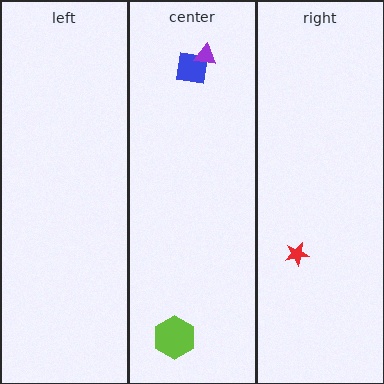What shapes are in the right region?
The red star.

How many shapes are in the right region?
1.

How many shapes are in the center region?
3.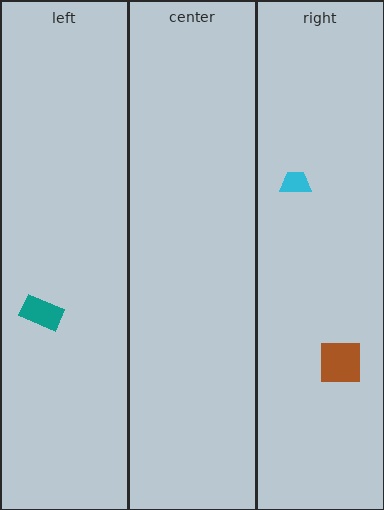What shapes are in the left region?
The teal rectangle.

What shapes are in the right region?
The cyan trapezoid, the brown square.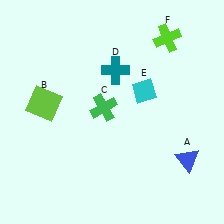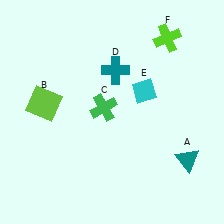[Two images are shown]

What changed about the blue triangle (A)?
In Image 1, A is blue. In Image 2, it changed to teal.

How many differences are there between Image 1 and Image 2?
There is 1 difference between the two images.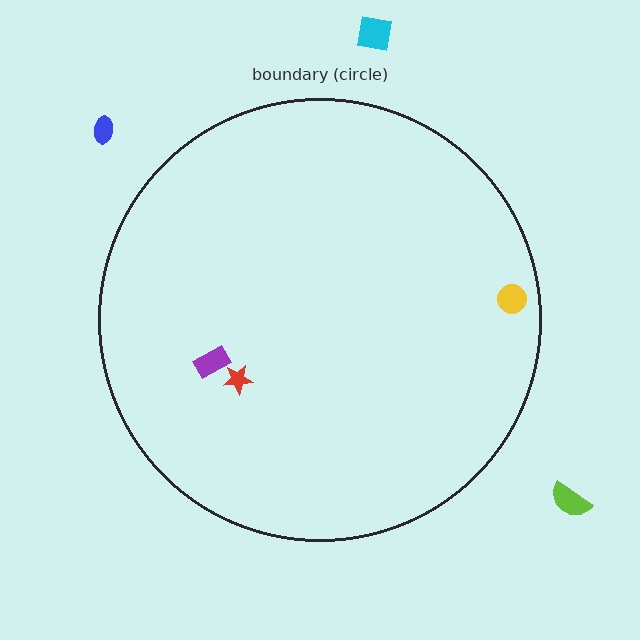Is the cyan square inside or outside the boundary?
Outside.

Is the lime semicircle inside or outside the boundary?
Outside.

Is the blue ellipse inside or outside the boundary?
Outside.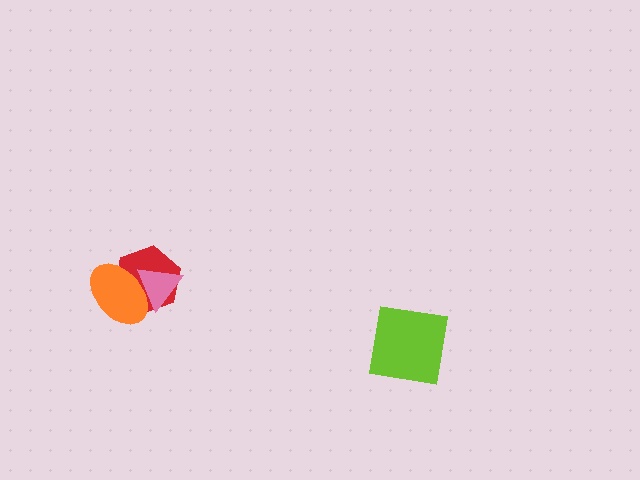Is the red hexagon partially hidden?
Yes, it is partially covered by another shape.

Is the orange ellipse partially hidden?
No, no other shape covers it.